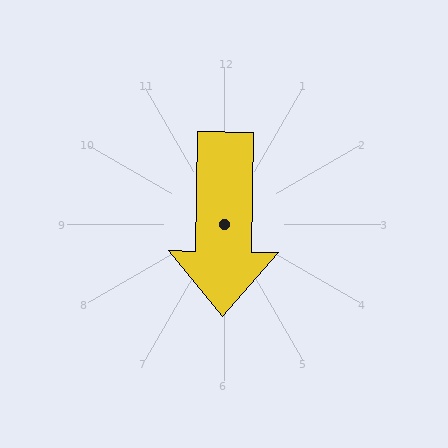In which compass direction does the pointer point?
South.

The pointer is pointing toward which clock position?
Roughly 6 o'clock.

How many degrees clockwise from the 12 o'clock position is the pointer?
Approximately 181 degrees.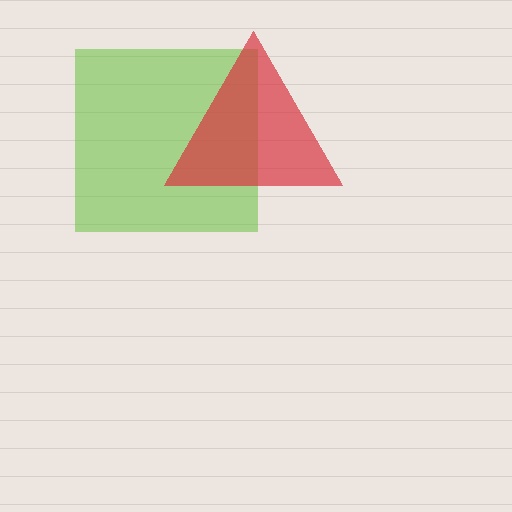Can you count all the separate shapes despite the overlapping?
Yes, there are 2 separate shapes.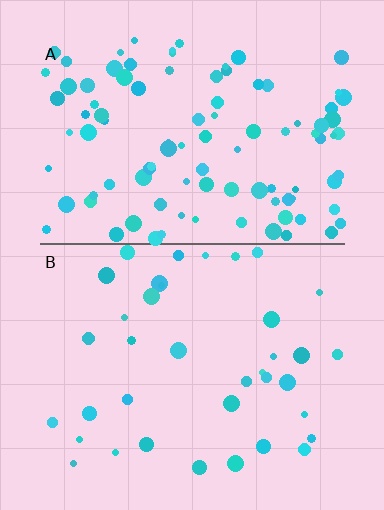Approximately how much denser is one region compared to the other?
Approximately 2.7× — region A over region B.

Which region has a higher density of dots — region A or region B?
A (the top).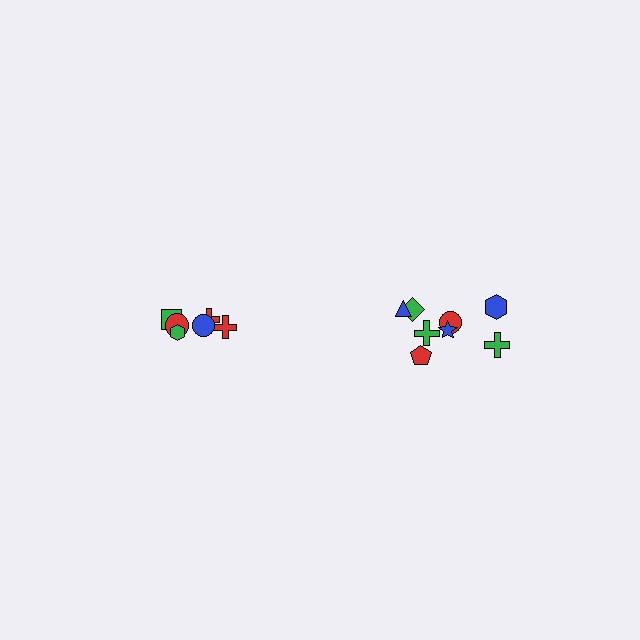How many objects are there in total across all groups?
There are 14 objects.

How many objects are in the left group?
There are 6 objects.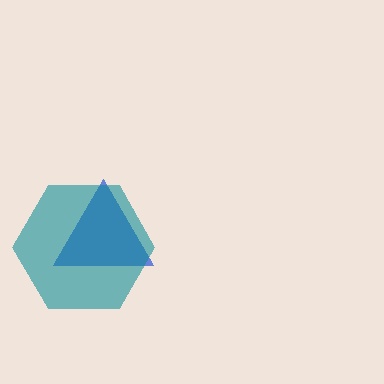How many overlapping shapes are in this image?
There are 2 overlapping shapes in the image.